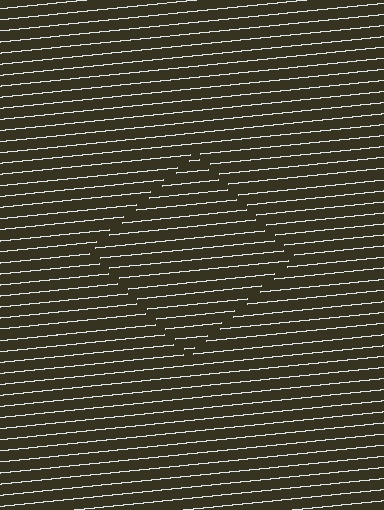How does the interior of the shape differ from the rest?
The interior of the shape contains the same grating, shifted by half a period — the contour is defined by the phase discontinuity where line-ends from the inner and outer gratings abut.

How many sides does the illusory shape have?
4 sides — the line-ends trace a square.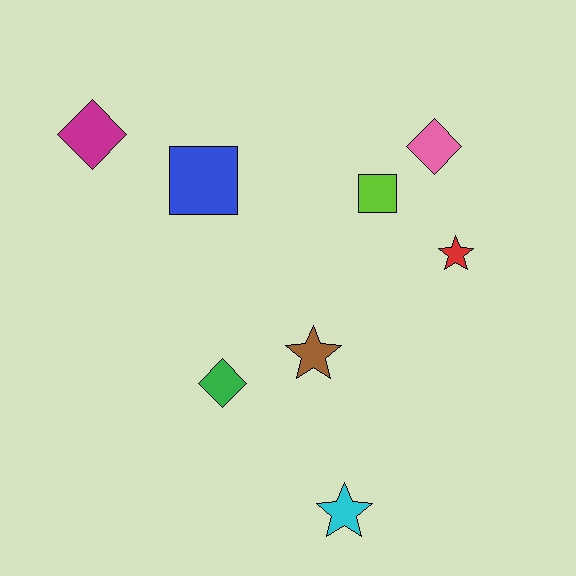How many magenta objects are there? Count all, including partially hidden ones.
There is 1 magenta object.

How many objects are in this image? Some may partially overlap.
There are 8 objects.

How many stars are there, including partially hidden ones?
There are 3 stars.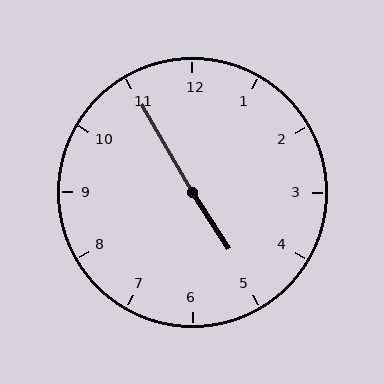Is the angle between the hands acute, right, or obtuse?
It is obtuse.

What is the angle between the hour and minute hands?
Approximately 178 degrees.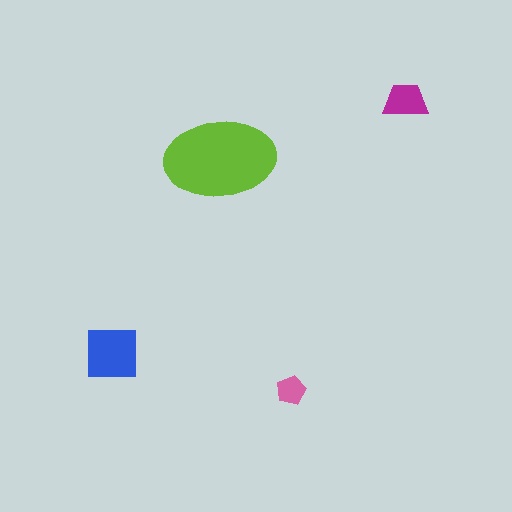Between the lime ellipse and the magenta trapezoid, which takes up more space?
The lime ellipse.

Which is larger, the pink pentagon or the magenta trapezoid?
The magenta trapezoid.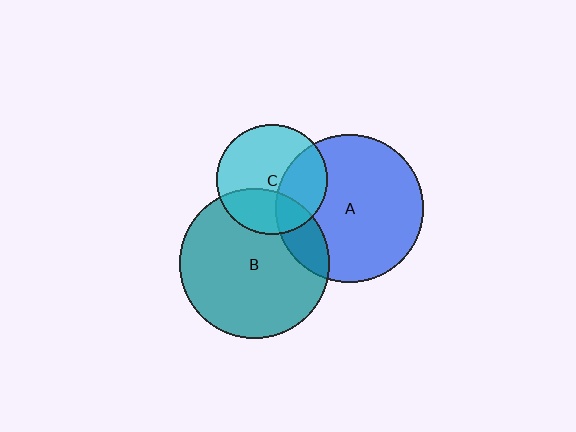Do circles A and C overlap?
Yes.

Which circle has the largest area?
Circle B (teal).